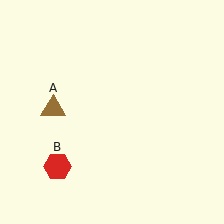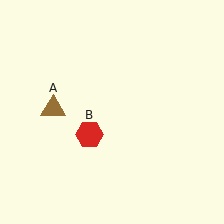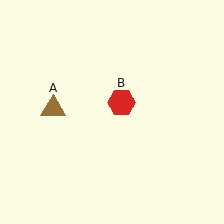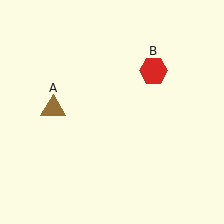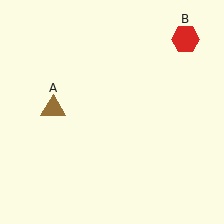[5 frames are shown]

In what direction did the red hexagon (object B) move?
The red hexagon (object B) moved up and to the right.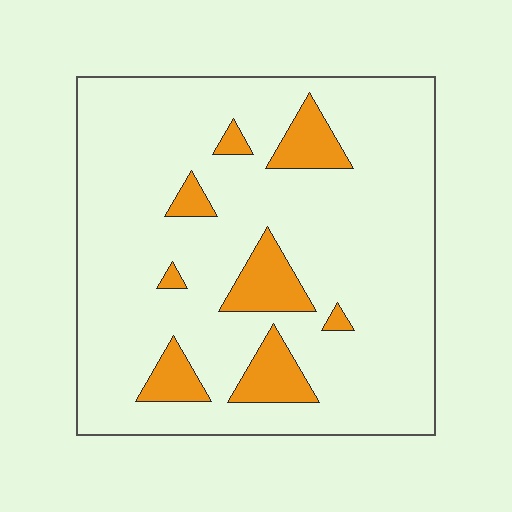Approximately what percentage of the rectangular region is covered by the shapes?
Approximately 15%.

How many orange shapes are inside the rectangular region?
8.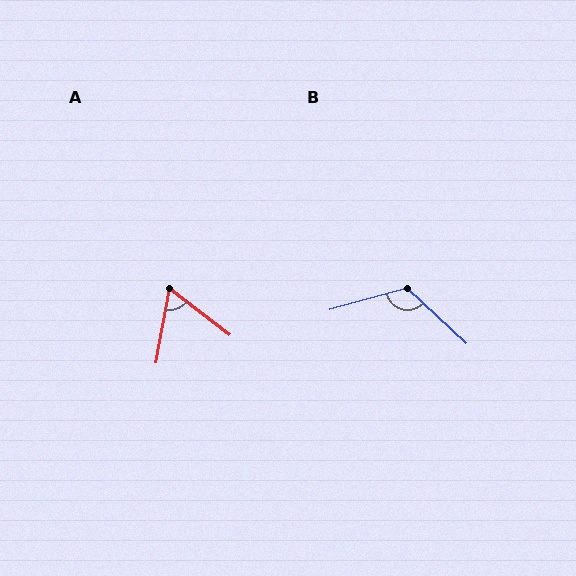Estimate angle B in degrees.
Approximately 122 degrees.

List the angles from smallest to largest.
A (63°), B (122°).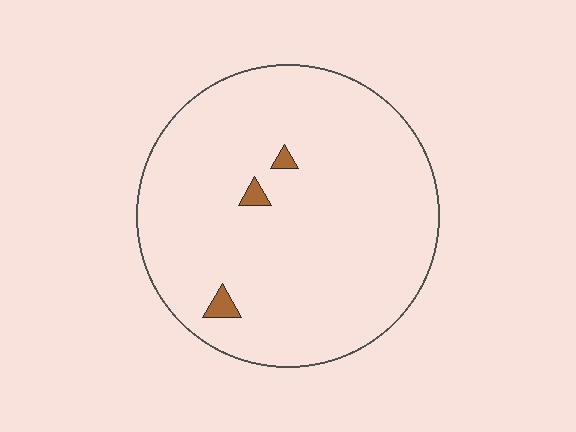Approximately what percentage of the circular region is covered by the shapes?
Approximately 0%.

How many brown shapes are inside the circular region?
3.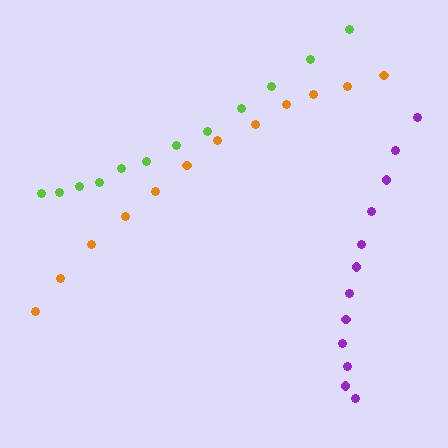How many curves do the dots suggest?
There are 3 distinct paths.